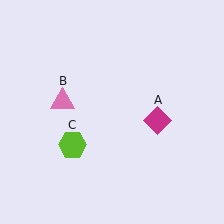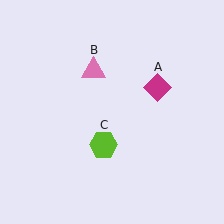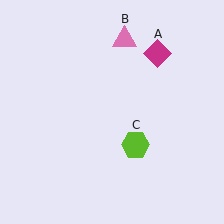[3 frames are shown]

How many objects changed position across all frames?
3 objects changed position: magenta diamond (object A), pink triangle (object B), lime hexagon (object C).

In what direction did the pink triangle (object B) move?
The pink triangle (object B) moved up and to the right.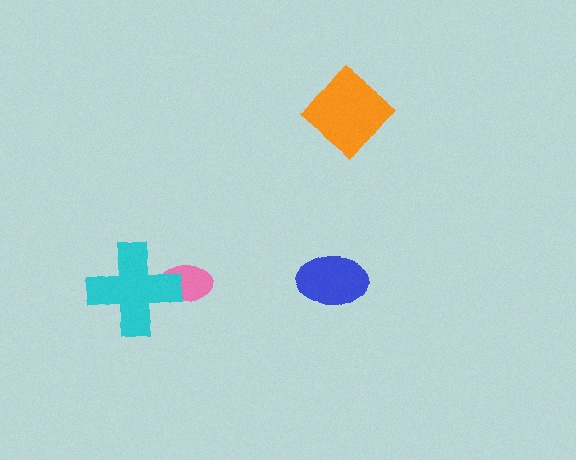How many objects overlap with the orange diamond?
0 objects overlap with the orange diamond.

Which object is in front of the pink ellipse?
The cyan cross is in front of the pink ellipse.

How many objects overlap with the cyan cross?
1 object overlaps with the cyan cross.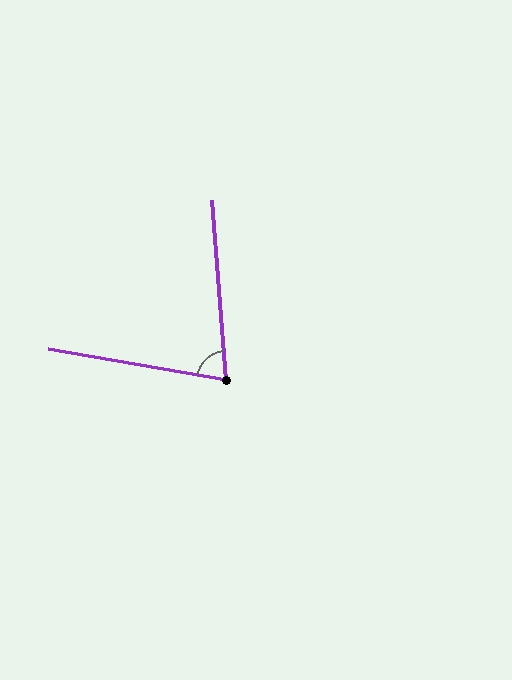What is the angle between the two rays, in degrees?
Approximately 76 degrees.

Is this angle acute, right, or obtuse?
It is acute.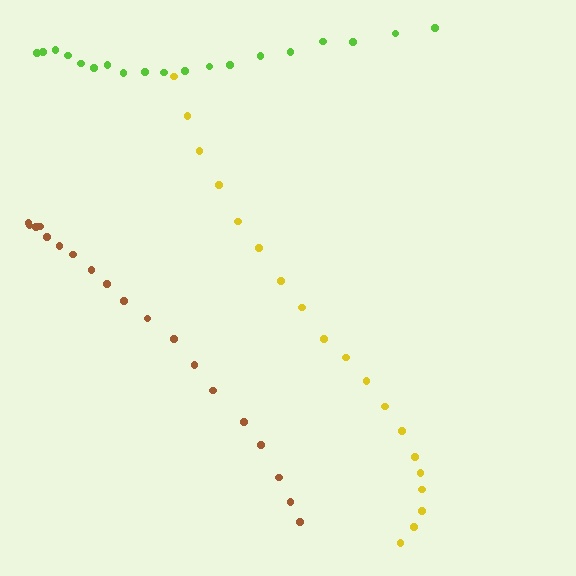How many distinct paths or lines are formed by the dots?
There are 3 distinct paths.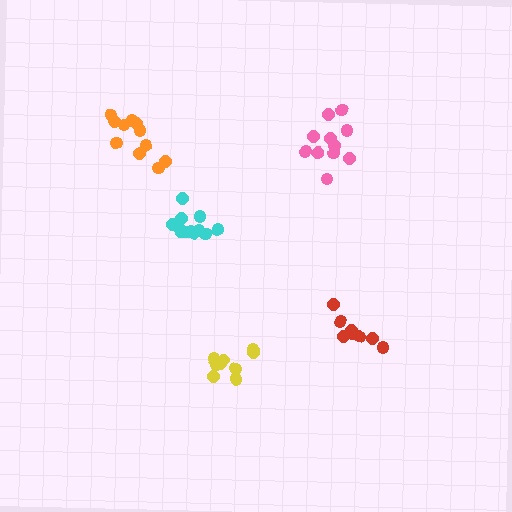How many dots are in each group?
Group 1: 11 dots, Group 2: 11 dots, Group 3: 14 dots, Group 4: 10 dots, Group 5: 8 dots (54 total).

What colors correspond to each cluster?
The clusters are colored: orange, pink, cyan, yellow, red.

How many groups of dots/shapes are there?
There are 5 groups.